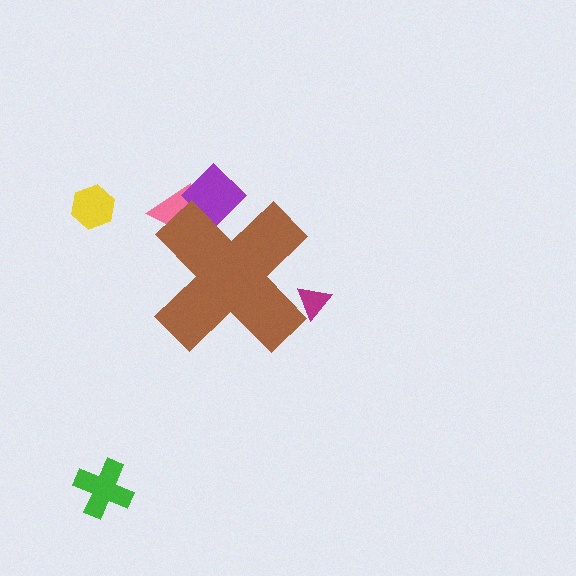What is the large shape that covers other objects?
A brown cross.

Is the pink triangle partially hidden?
Yes, the pink triangle is partially hidden behind the brown cross.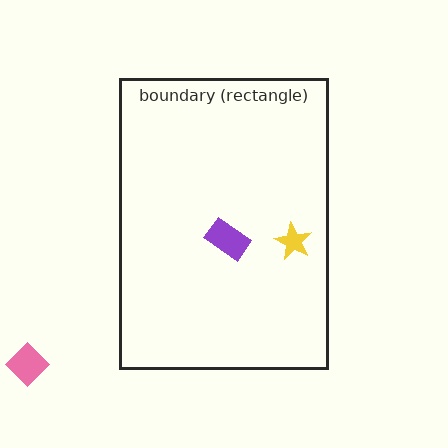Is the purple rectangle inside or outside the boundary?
Inside.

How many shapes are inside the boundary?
2 inside, 1 outside.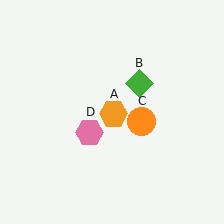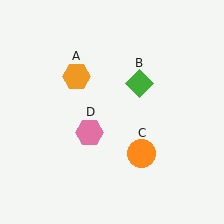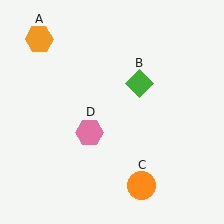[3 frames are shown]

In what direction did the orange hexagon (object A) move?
The orange hexagon (object A) moved up and to the left.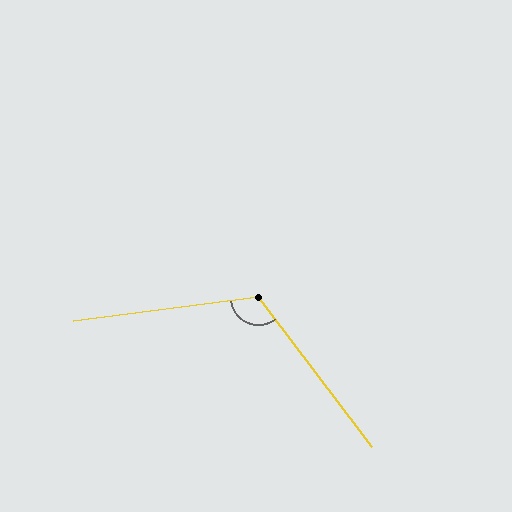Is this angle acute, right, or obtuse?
It is obtuse.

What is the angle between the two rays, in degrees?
Approximately 120 degrees.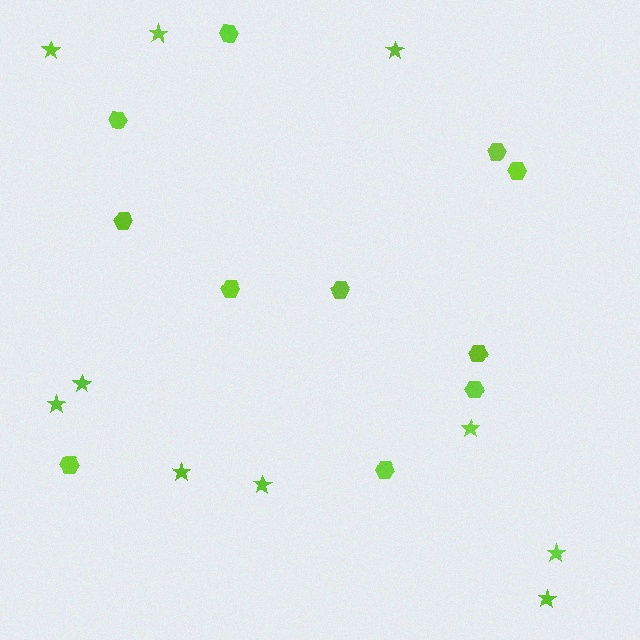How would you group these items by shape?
There are 2 groups: one group of stars (10) and one group of hexagons (11).